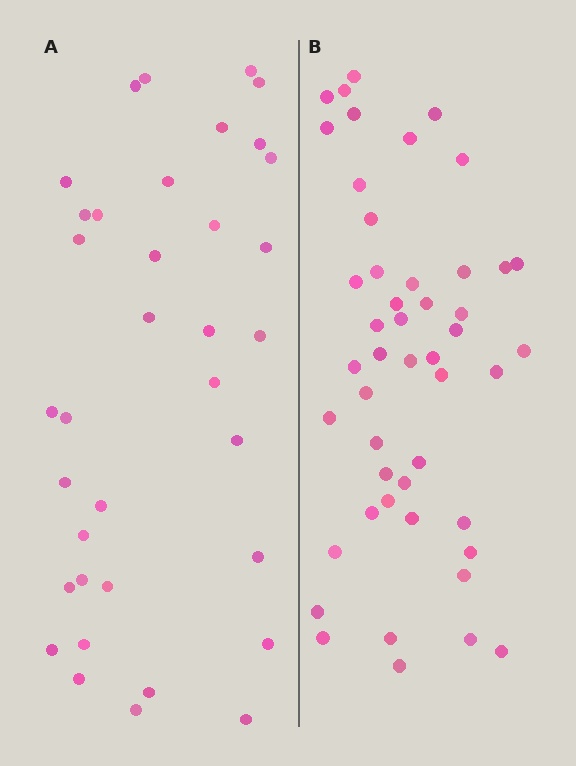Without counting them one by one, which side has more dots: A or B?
Region B (the right region) has more dots.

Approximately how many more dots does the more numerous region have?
Region B has roughly 12 or so more dots than region A.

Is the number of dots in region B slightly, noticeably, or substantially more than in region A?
Region B has noticeably more, but not dramatically so. The ratio is roughly 1.3 to 1.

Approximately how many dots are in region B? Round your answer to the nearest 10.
About 50 dots. (The exact count is 48, which rounds to 50.)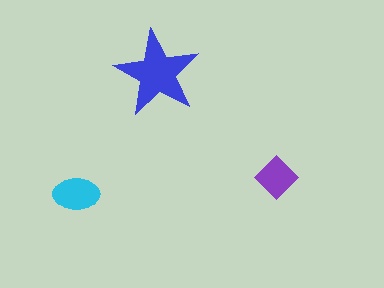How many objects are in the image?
There are 3 objects in the image.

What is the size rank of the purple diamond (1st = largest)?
3rd.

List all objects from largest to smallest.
The blue star, the cyan ellipse, the purple diamond.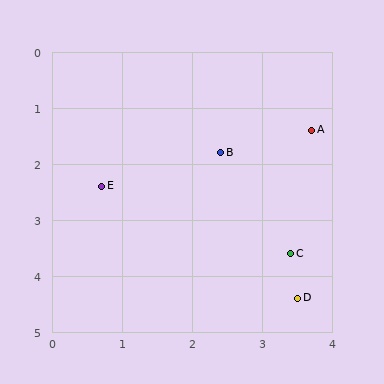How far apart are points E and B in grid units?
Points E and B are about 1.8 grid units apart.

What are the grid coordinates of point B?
Point B is at approximately (2.4, 1.8).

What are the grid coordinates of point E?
Point E is at approximately (0.7, 2.4).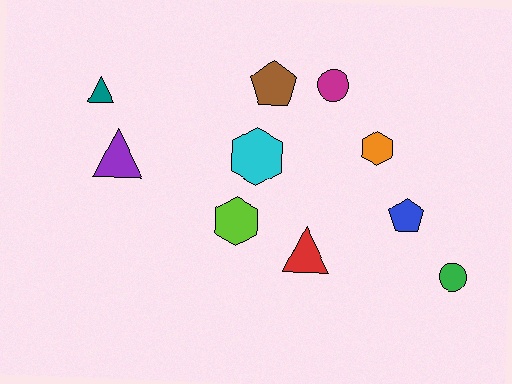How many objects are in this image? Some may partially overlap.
There are 10 objects.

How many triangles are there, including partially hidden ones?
There are 3 triangles.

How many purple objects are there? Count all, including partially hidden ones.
There is 1 purple object.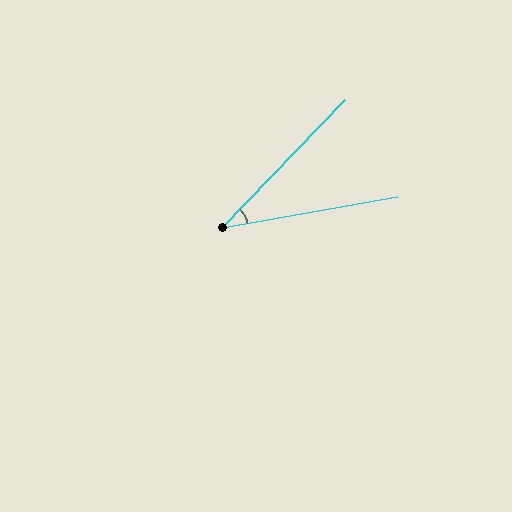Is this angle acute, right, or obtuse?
It is acute.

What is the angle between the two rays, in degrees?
Approximately 36 degrees.